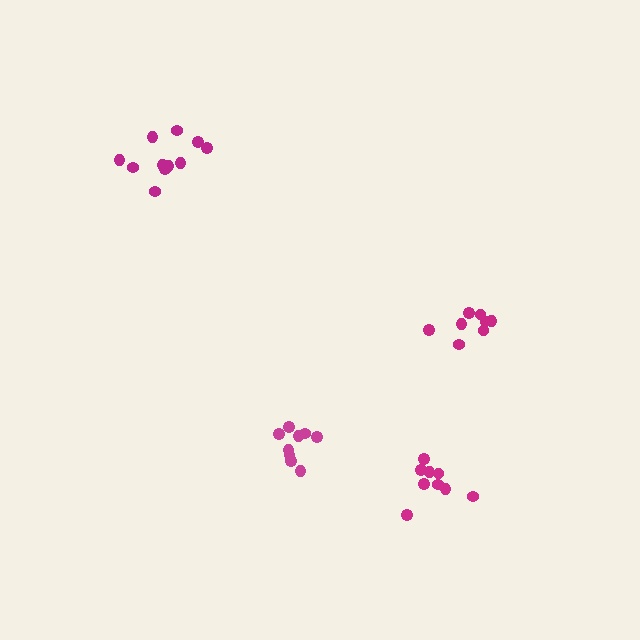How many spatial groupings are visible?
There are 4 spatial groupings.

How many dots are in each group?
Group 1: 8 dots, Group 2: 9 dots, Group 3: 11 dots, Group 4: 9 dots (37 total).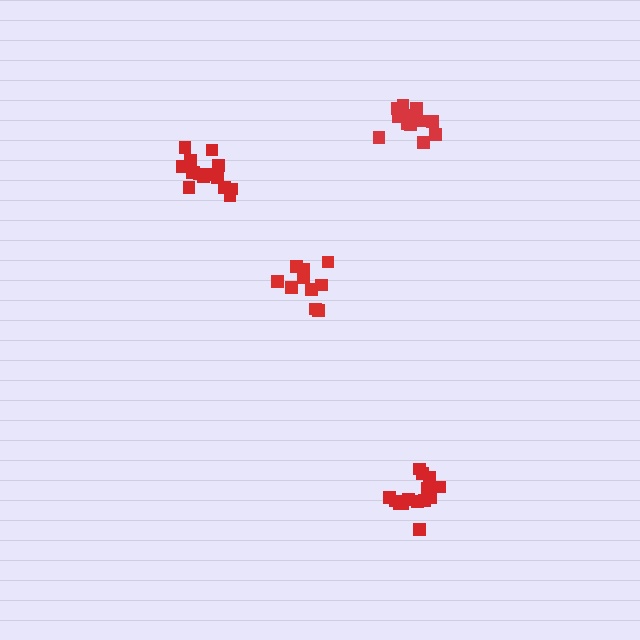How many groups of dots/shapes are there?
There are 4 groups.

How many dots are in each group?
Group 1: 15 dots, Group 2: 10 dots, Group 3: 15 dots, Group 4: 13 dots (53 total).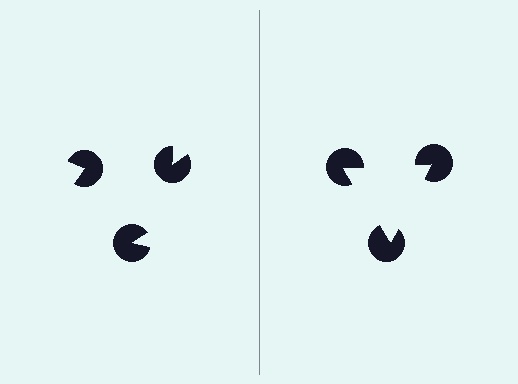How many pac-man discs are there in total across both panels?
6 — 3 on each side.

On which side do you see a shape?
An illusory triangle appears on the right side. On the left side the wedge cuts are rotated, so no coherent shape forms.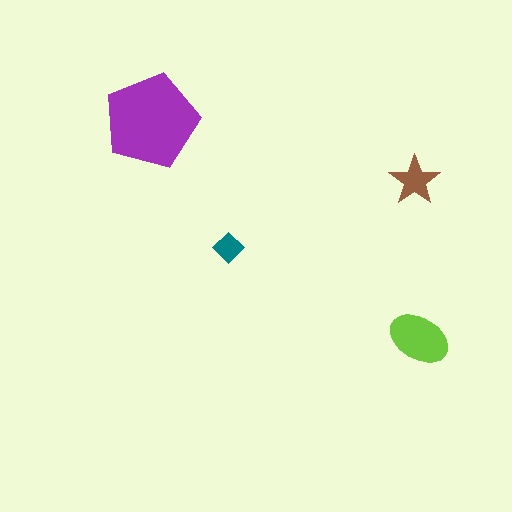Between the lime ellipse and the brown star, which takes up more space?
The lime ellipse.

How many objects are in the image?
There are 4 objects in the image.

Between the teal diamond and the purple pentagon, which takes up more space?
The purple pentagon.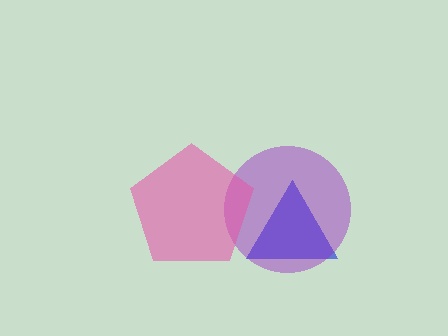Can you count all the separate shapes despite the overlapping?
Yes, there are 3 separate shapes.